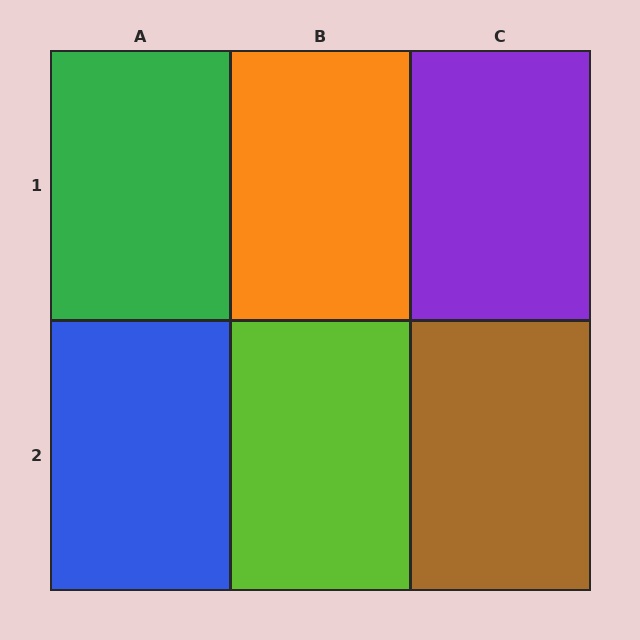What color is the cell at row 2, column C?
Brown.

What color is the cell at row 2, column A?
Blue.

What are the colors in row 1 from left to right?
Green, orange, purple.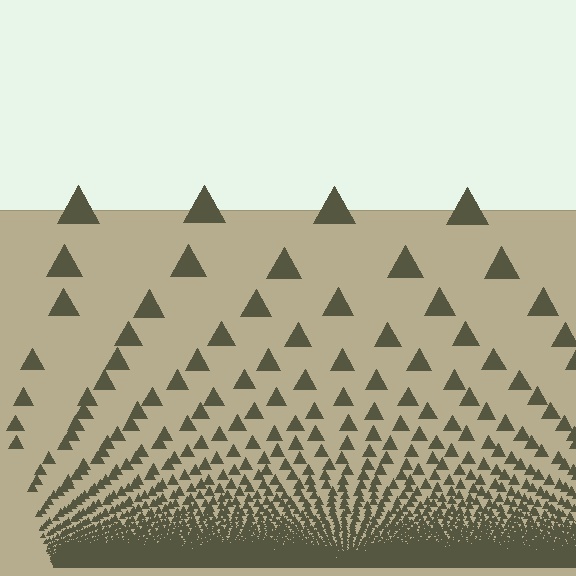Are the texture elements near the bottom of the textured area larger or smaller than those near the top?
Smaller. The gradient is inverted — elements near the bottom are smaller and denser.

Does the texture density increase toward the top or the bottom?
Density increases toward the bottom.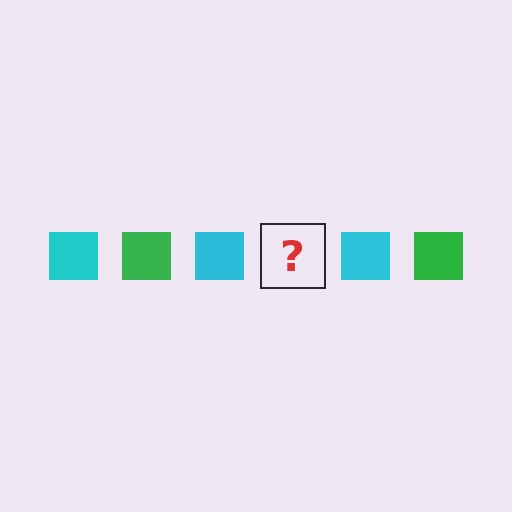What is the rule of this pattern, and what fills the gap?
The rule is that the pattern cycles through cyan, green squares. The gap should be filled with a green square.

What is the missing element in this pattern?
The missing element is a green square.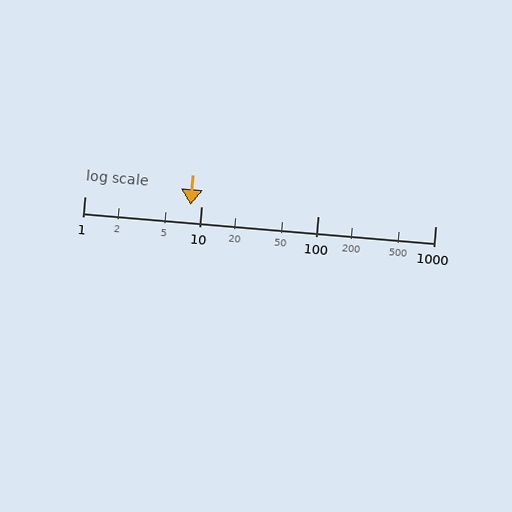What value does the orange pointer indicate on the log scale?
The pointer indicates approximately 8.1.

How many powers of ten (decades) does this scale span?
The scale spans 3 decades, from 1 to 1000.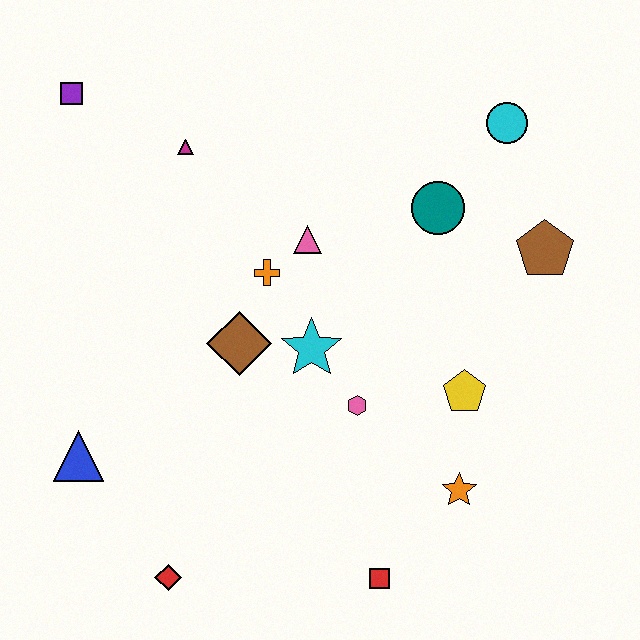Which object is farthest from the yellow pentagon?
The purple square is farthest from the yellow pentagon.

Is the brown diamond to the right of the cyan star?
No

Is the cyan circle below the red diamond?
No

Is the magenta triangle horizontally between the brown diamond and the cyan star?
No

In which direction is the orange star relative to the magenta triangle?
The orange star is below the magenta triangle.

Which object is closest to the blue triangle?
The red diamond is closest to the blue triangle.